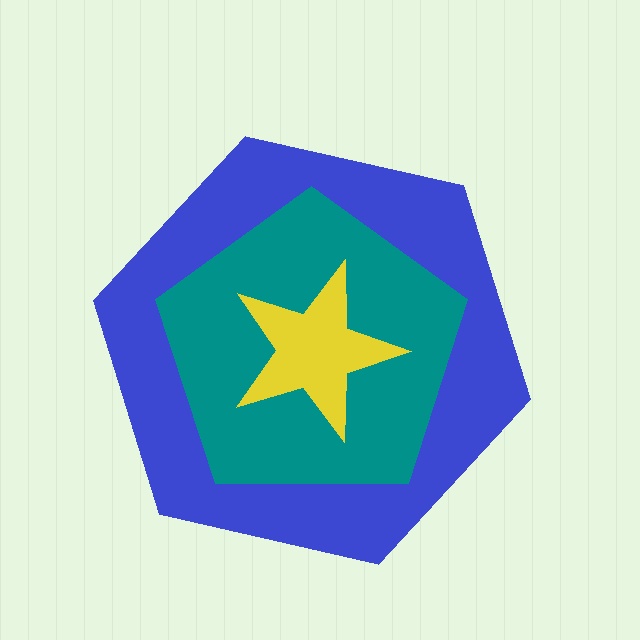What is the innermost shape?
The yellow star.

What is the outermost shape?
The blue hexagon.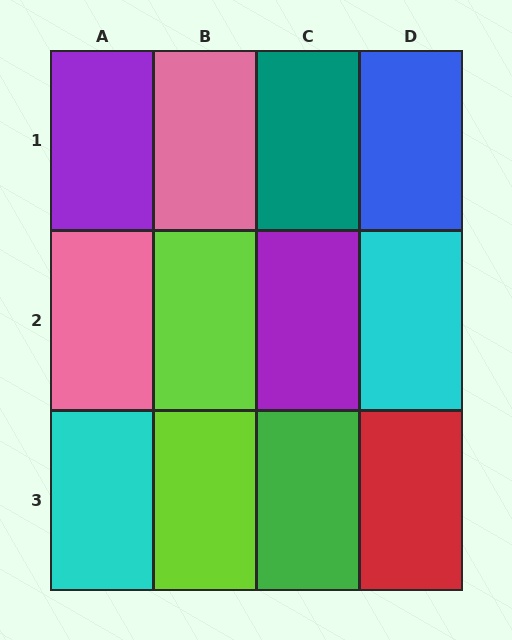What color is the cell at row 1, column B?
Pink.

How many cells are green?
1 cell is green.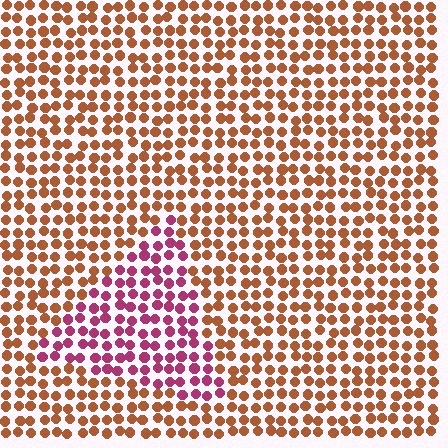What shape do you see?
I see a triangle.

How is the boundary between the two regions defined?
The boundary is defined purely by a slight shift in hue (about 51 degrees). Spacing, size, and orientation are identical on both sides.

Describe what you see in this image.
The image is filled with small brown elements in a uniform arrangement. A triangle-shaped region is visible where the elements are tinted to a slightly different hue, forming a subtle color boundary.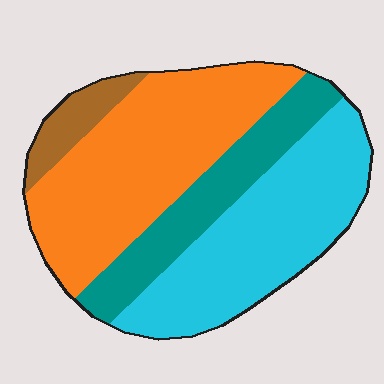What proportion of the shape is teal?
Teal takes up less than a quarter of the shape.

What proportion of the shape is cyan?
Cyan takes up between a third and a half of the shape.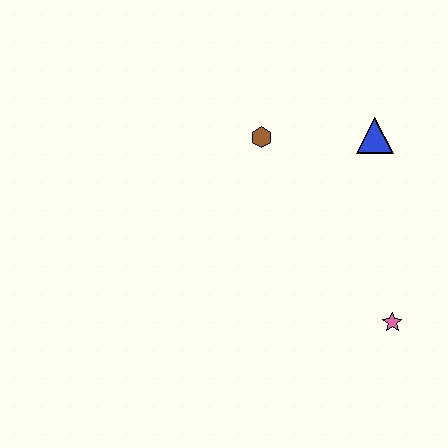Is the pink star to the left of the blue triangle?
No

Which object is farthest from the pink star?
The brown hexagon is farthest from the pink star.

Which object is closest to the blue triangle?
The brown hexagon is closest to the blue triangle.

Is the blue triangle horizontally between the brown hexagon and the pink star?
Yes